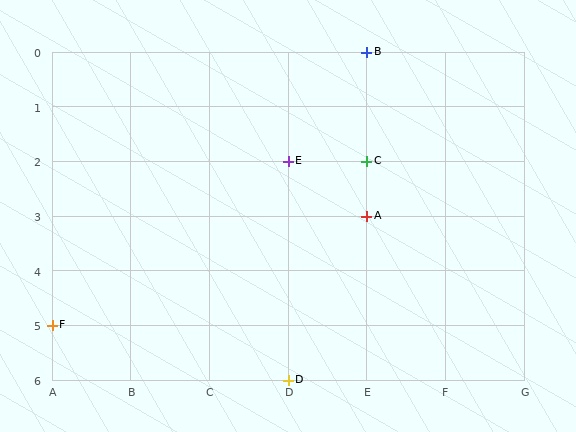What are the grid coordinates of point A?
Point A is at grid coordinates (E, 3).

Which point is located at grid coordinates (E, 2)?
Point C is at (E, 2).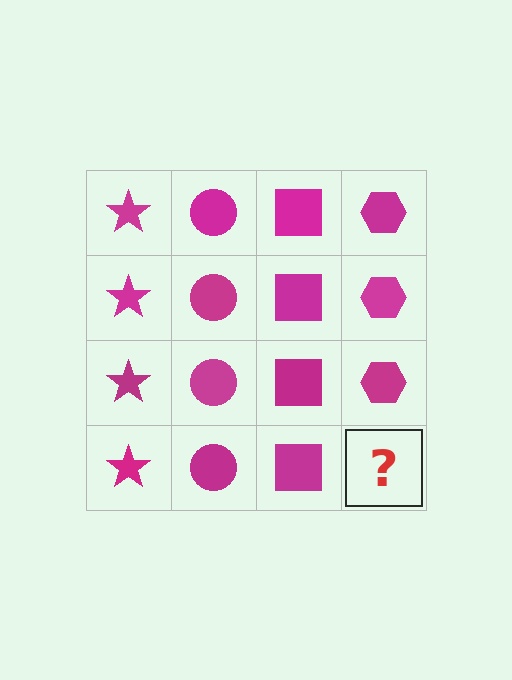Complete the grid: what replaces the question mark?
The question mark should be replaced with a magenta hexagon.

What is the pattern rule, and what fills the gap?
The rule is that each column has a consistent shape. The gap should be filled with a magenta hexagon.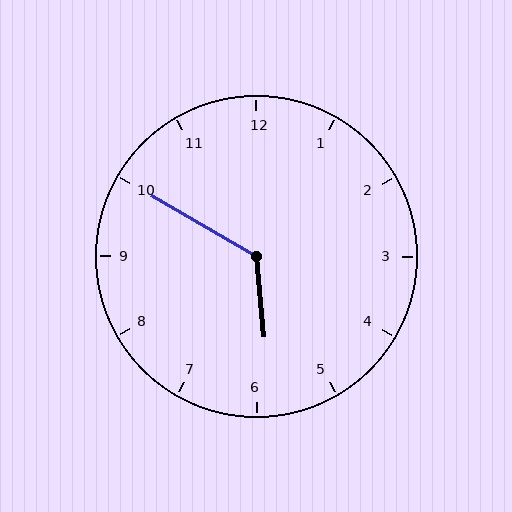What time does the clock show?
5:50.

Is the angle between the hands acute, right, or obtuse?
It is obtuse.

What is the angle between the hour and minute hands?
Approximately 125 degrees.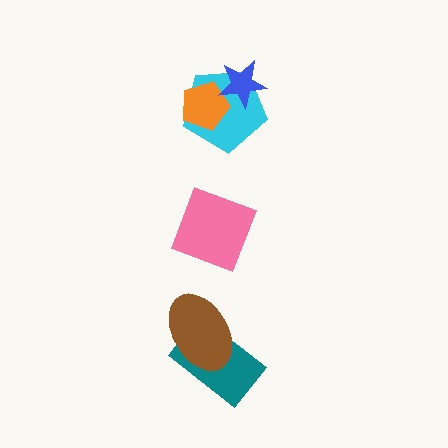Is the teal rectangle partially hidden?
Yes, it is partially covered by another shape.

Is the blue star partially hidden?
No, no other shape covers it.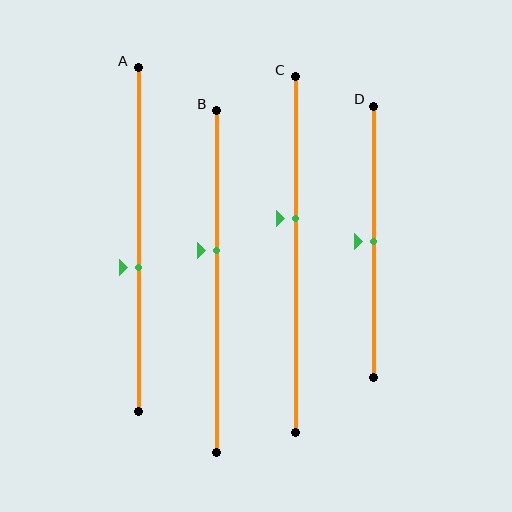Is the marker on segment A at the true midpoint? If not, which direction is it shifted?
No, the marker on segment A is shifted downward by about 8% of the segment length.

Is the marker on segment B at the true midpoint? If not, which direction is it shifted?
No, the marker on segment B is shifted upward by about 9% of the segment length.